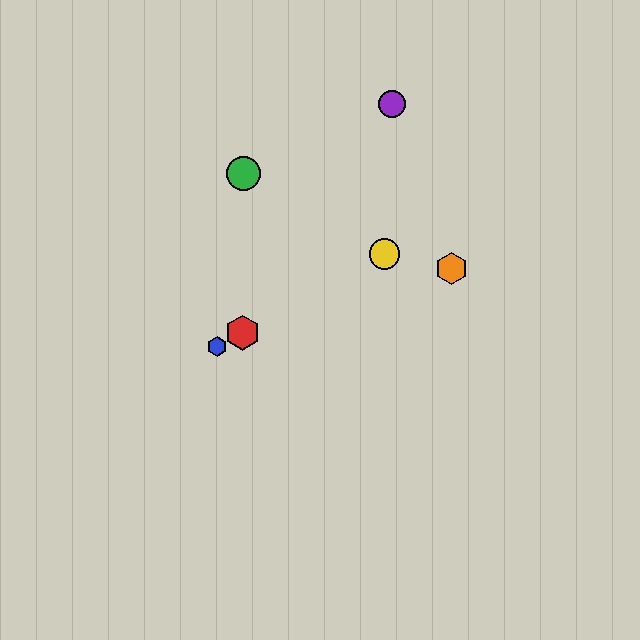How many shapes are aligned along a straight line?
3 shapes (the red hexagon, the blue hexagon, the yellow circle) are aligned along a straight line.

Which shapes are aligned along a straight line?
The red hexagon, the blue hexagon, the yellow circle are aligned along a straight line.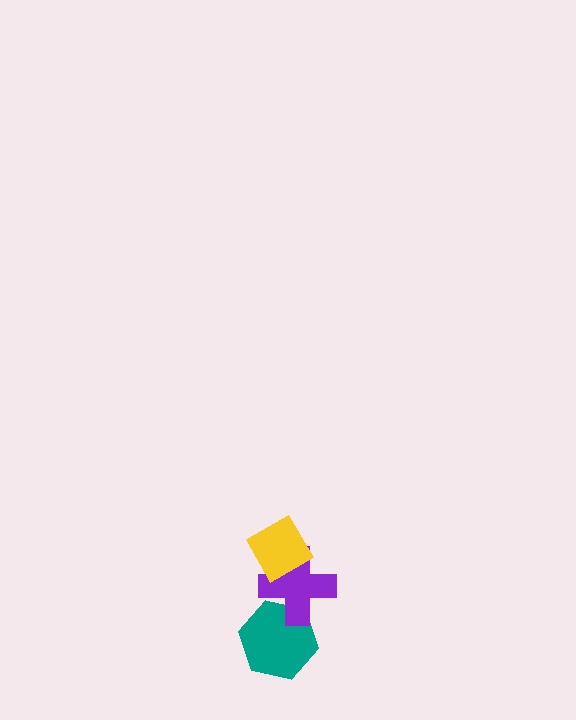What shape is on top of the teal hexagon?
The purple cross is on top of the teal hexagon.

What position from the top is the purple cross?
The purple cross is 2nd from the top.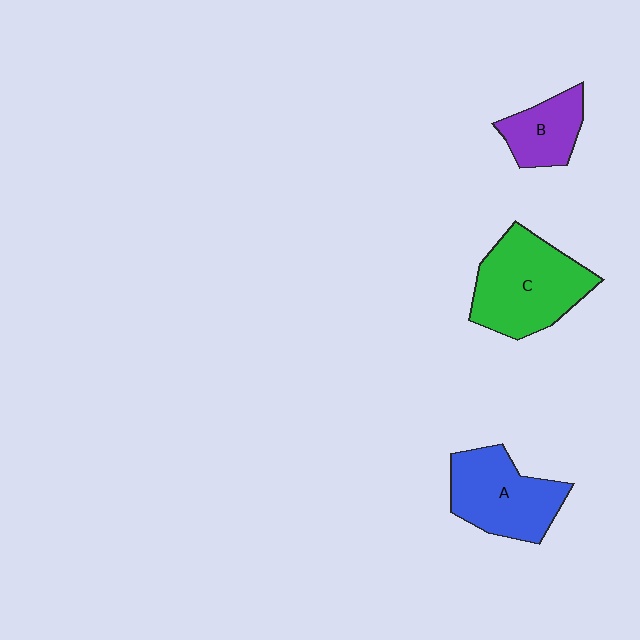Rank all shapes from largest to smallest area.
From largest to smallest: C (green), A (blue), B (purple).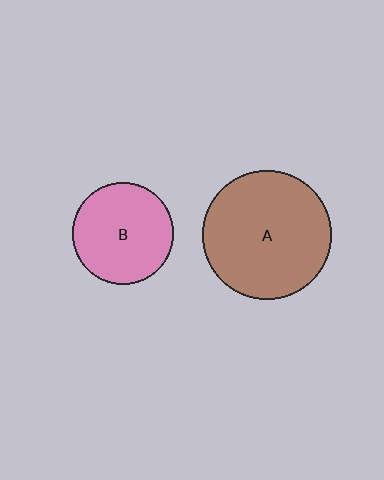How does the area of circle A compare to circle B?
Approximately 1.6 times.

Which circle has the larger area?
Circle A (brown).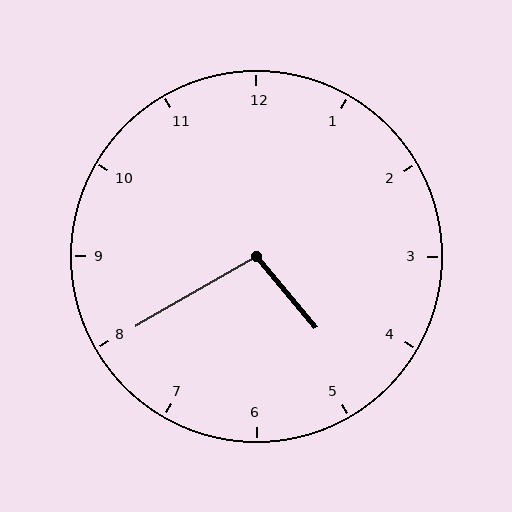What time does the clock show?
4:40.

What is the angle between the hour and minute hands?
Approximately 100 degrees.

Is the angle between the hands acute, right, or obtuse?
It is obtuse.